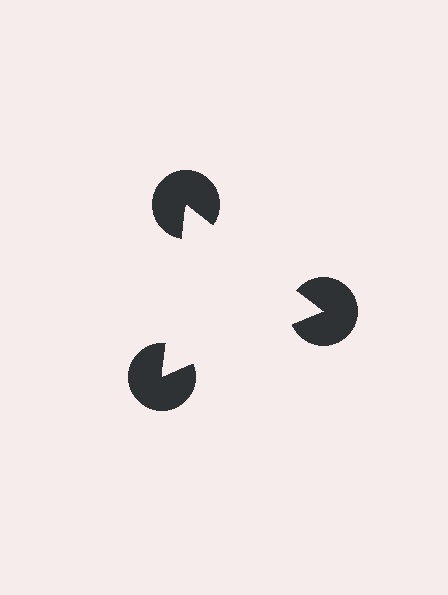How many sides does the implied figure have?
3 sides.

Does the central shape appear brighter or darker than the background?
It typically appears slightly brighter than the background, even though no actual brightness change is drawn.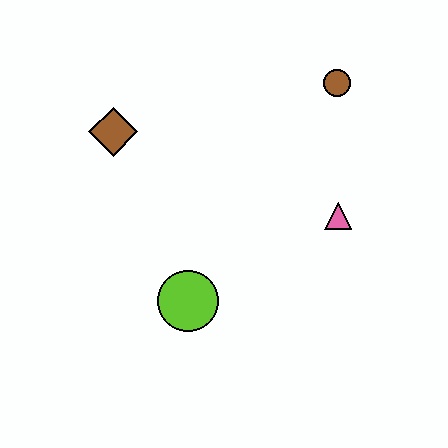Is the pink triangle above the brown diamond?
No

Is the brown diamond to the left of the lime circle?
Yes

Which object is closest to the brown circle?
The pink triangle is closest to the brown circle.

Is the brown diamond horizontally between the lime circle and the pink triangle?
No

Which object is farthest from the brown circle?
The lime circle is farthest from the brown circle.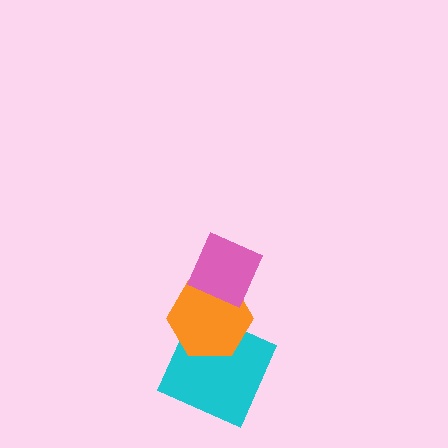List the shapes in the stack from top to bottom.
From top to bottom: the pink diamond, the orange hexagon, the cyan square.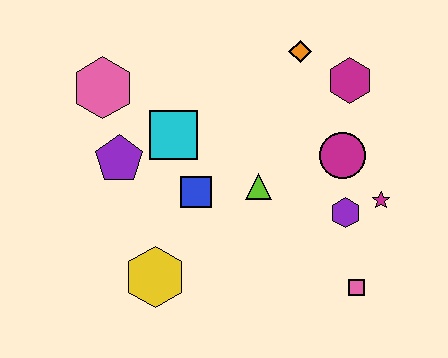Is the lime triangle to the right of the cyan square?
Yes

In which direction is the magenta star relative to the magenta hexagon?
The magenta star is below the magenta hexagon.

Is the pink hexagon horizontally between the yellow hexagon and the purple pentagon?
No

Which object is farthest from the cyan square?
The pink square is farthest from the cyan square.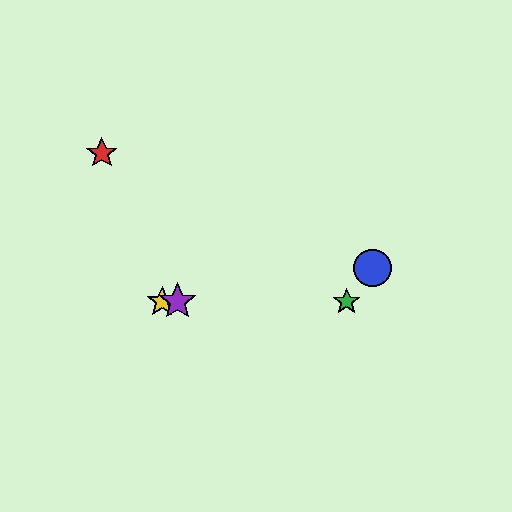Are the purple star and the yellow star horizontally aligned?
Yes, both are at y≈302.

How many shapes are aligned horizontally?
3 shapes (the green star, the yellow star, the purple star) are aligned horizontally.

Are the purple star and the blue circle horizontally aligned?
No, the purple star is at y≈302 and the blue circle is at y≈268.